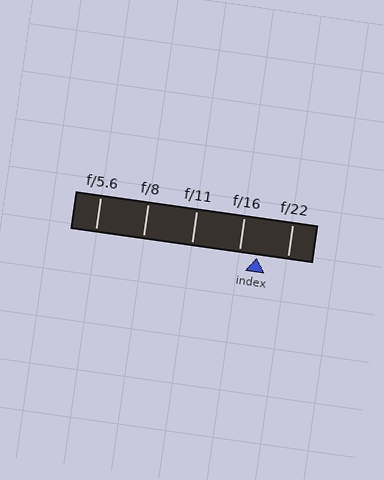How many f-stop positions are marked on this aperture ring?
There are 5 f-stop positions marked.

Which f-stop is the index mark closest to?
The index mark is closest to f/16.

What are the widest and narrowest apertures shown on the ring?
The widest aperture shown is f/5.6 and the narrowest is f/22.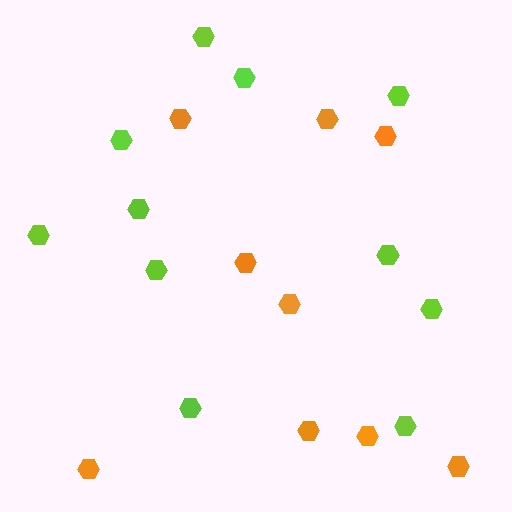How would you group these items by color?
There are 2 groups: one group of lime hexagons (11) and one group of orange hexagons (9).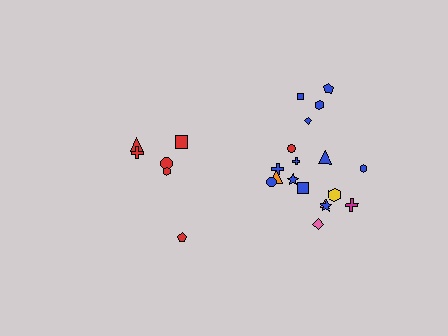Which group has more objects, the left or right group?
The right group.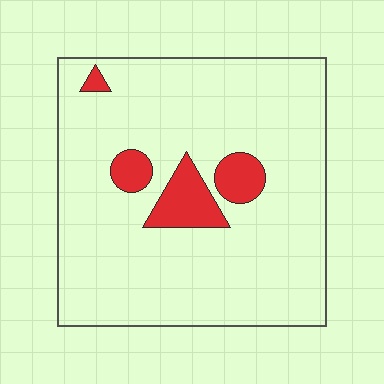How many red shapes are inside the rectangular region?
4.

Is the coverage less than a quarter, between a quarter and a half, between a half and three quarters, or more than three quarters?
Less than a quarter.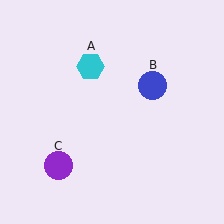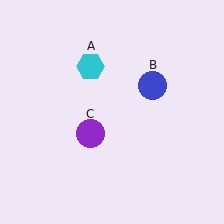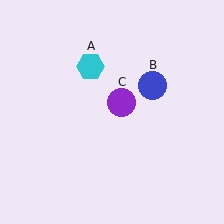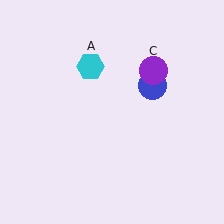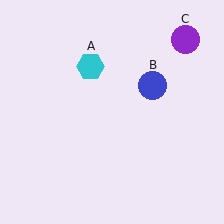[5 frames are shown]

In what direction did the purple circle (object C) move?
The purple circle (object C) moved up and to the right.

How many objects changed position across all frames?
1 object changed position: purple circle (object C).